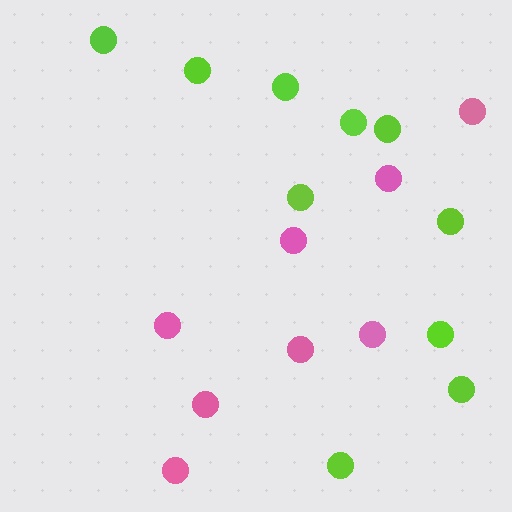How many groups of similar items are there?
There are 2 groups: one group of pink circles (8) and one group of lime circles (10).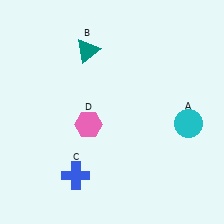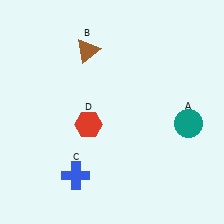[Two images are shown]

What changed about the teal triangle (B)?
In Image 1, B is teal. In Image 2, it changed to brown.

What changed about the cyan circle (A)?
In Image 1, A is cyan. In Image 2, it changed to teal.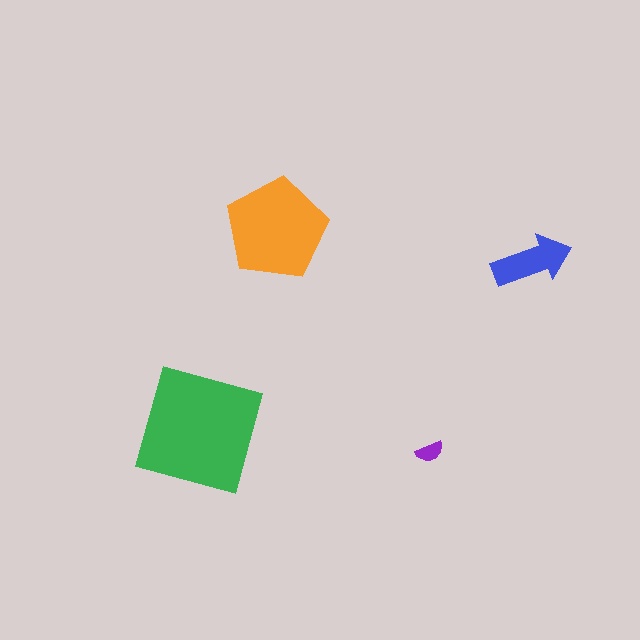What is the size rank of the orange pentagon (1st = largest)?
2nd.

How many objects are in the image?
There are 4 objects in the image.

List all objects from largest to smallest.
The green square, the orange pentagon, the blue arrow, the purple semicircle.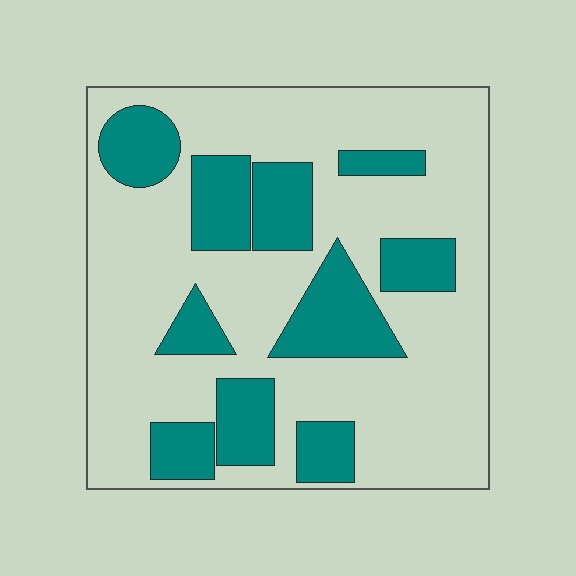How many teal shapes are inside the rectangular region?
10.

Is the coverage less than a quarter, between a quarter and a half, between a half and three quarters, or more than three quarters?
Between a quarter and a half.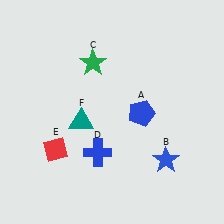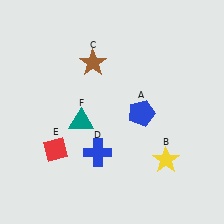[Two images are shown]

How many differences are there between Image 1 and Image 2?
There are 2 differences between the two images.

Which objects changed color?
B changed from blue to yellow. C changed from green to brown.